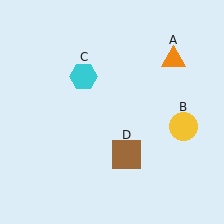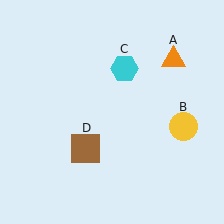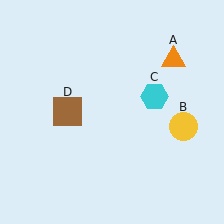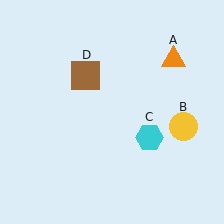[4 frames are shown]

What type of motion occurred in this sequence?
The cyan hexagon (object C), brown square (object D) rotated clockwise around the center of the scene.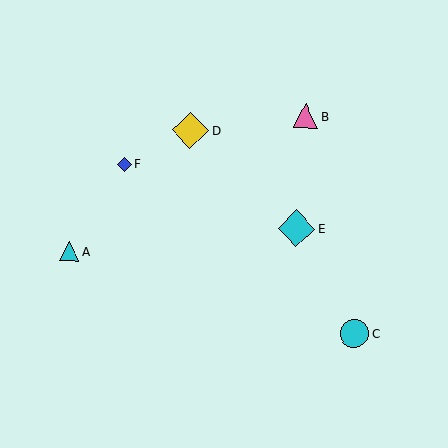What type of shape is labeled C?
Shape C is a cyan circle.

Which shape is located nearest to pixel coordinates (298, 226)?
The cyan diamond (labeled E) at (296, 228) is nearest to that location.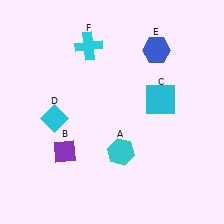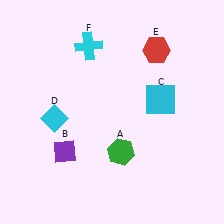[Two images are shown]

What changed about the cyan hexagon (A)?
In Image 1, A is cyan. In Image 2, it changed to green.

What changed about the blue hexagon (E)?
In Image 1, E is blue. In Image 2, it changed to red.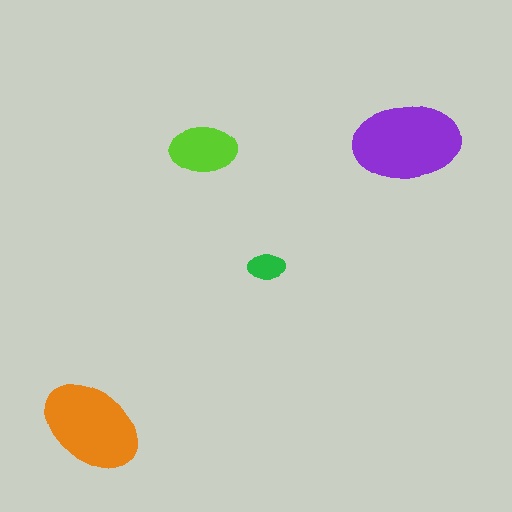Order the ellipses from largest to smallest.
the purple one, the orange one, the lime one, the green one.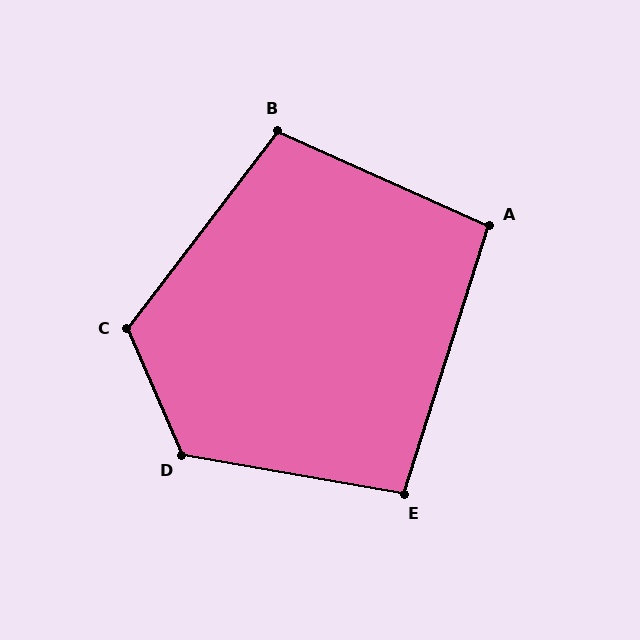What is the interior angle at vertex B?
Approximately 103 degrees (obtuse).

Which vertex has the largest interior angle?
D, at approximately 123 degrees.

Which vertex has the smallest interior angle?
A, at approximately 97 degrees.